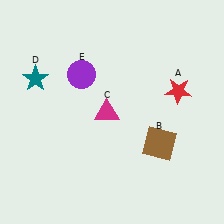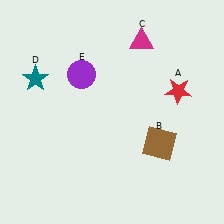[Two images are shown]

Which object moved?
The magenta triangle (C) moved up.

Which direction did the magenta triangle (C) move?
The magenta triangle (C) moved up.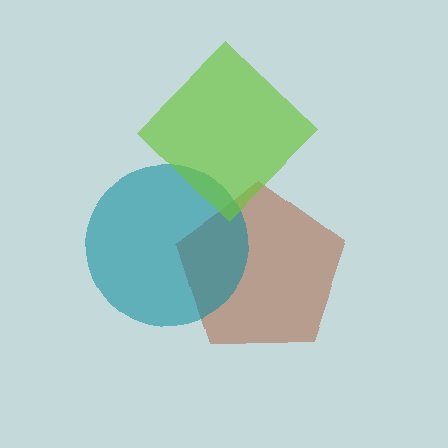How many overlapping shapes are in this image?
There are 3 overlapping shapes in the image.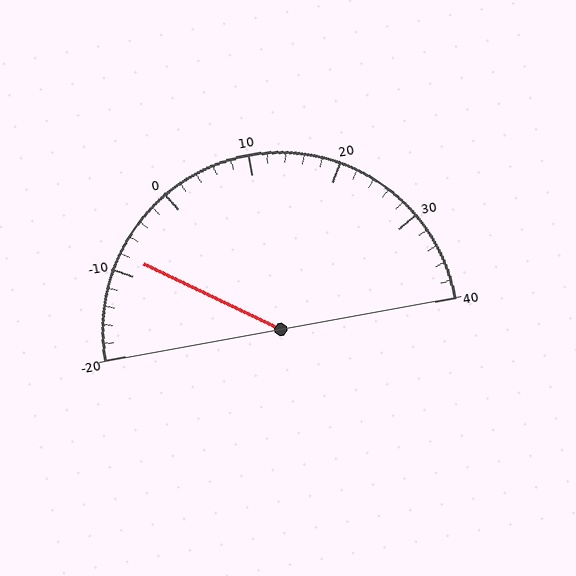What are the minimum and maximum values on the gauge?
The gauge ranges from -20 to 40.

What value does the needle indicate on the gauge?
The needle indicates approximately -8.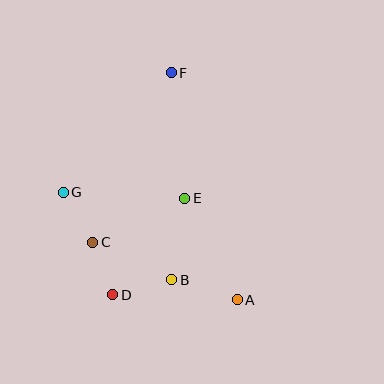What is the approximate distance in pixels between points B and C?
The distance between B and C is approximately 87 pixels.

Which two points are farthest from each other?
Points A and F are farthest from each other.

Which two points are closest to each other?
Points C and D are closest to each other.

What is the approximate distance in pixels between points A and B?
The distance between A and B is approximately 68 pixels.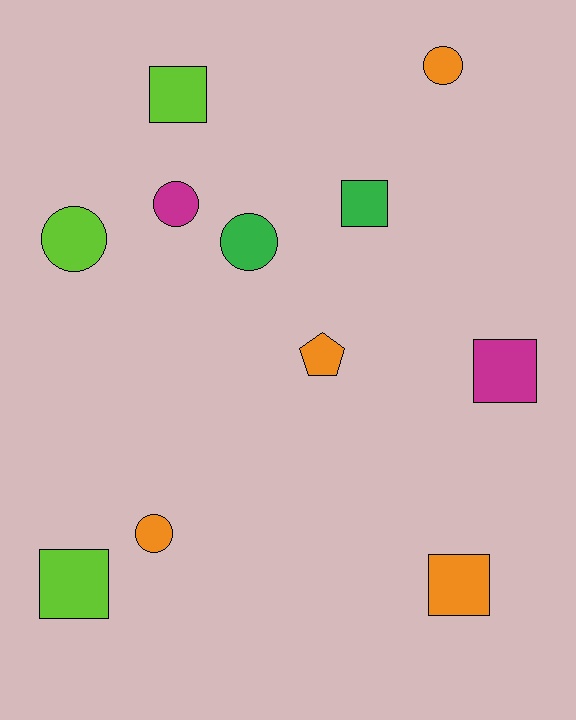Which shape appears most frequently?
Square, with 5 objects.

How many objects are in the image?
There are 11 objects.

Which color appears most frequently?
Orange, with 4 objects.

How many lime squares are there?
There are 2 lime squares.